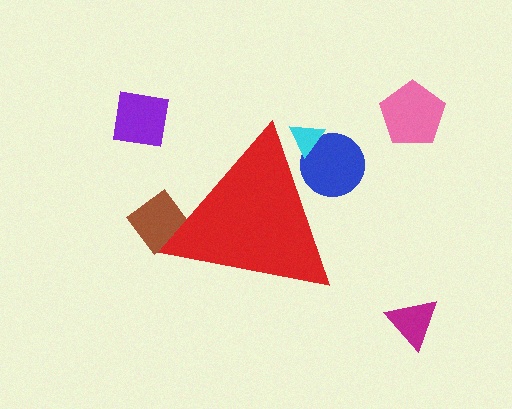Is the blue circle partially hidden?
Yes, the blue circle is partially hidden behind the red triangle.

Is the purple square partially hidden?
No, the purple square is fully visible.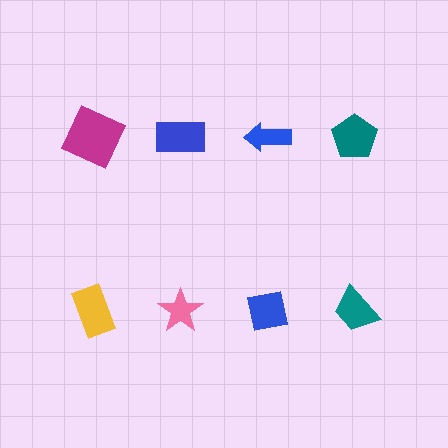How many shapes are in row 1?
4 shapes.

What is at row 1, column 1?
A magenta square.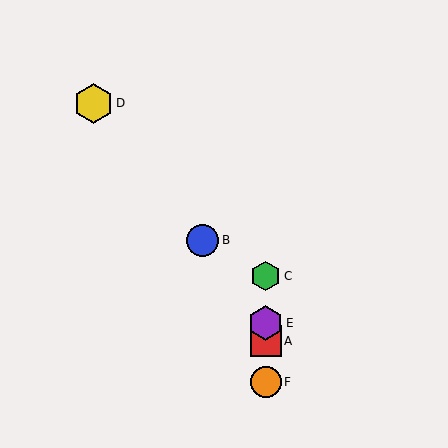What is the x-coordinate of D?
Object D is at x≈93.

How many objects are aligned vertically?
4 objects (A, C, E, F) are aligned vertically.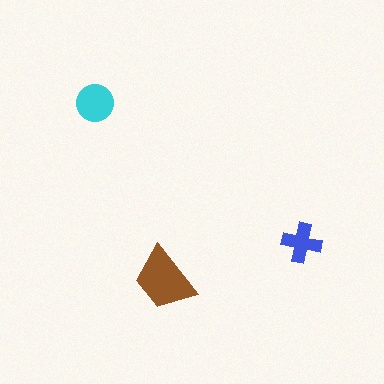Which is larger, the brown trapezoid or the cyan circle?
The brown trapezoid.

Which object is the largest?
The brown trapezoid.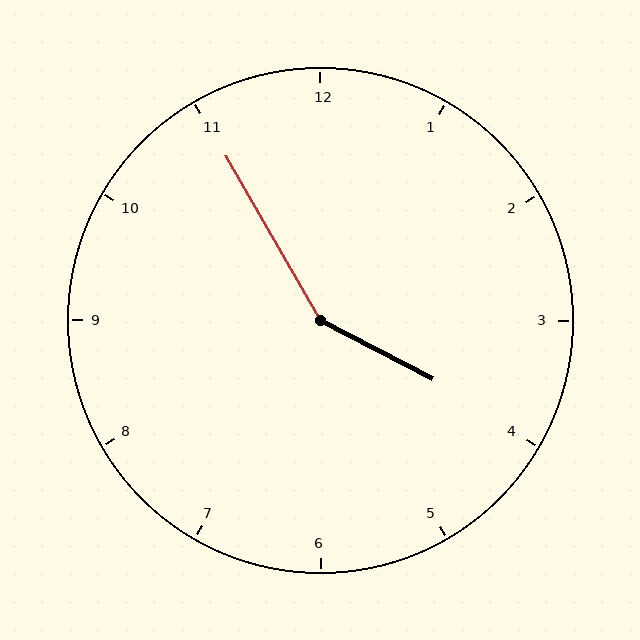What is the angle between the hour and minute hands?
Approximately 148 degrees.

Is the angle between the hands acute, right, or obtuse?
It is obtuse.